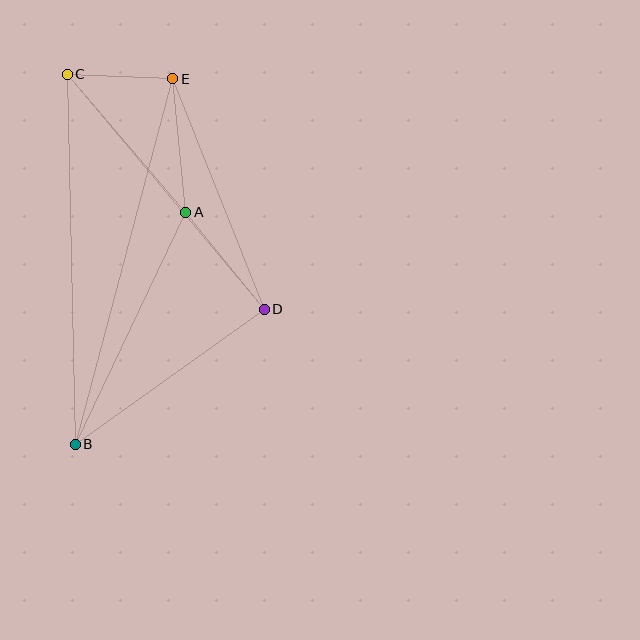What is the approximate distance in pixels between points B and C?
The distance between B and C is approximately 370 pixels.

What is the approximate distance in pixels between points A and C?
The distance between A and C is approximately 182 pixels.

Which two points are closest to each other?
Points C and E are closest to each other.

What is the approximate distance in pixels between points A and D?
The distance between A and D is approximately 125 pixels.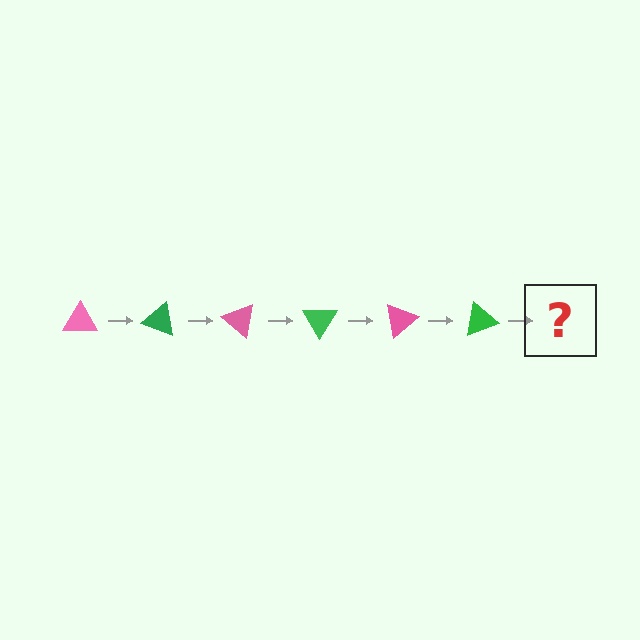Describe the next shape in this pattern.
It should be a pink triangle, rotated 120 degrees from the start.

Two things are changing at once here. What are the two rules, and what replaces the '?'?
The two rules are that it rotates 20 degrees each step and the color cycles through pink and green. The '?' should be a pink triangle, rotated 120 degrees from the start.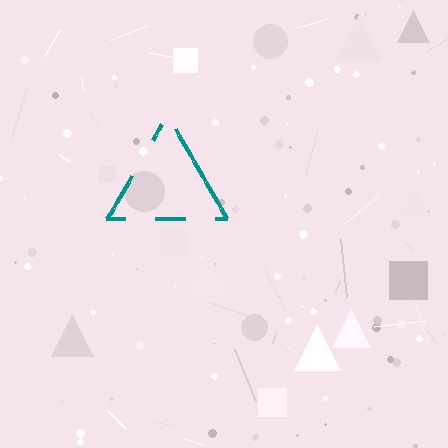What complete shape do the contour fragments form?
The contour fragments form a triangle.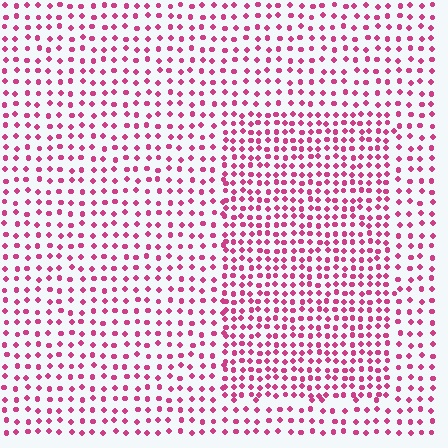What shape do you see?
I see a rectangle.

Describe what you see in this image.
The image contains small magenta elements arranged at two different densities. A rectangle-shaped region is visible where the elements are more densely packed than the surrounding area.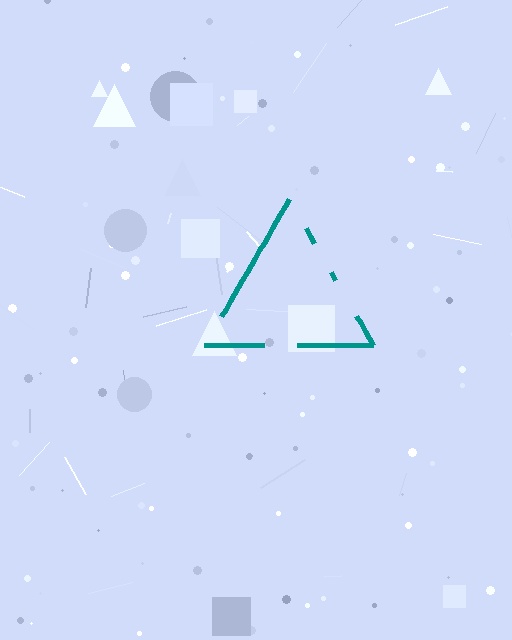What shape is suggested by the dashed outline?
The dashed outline suggests a triangle.